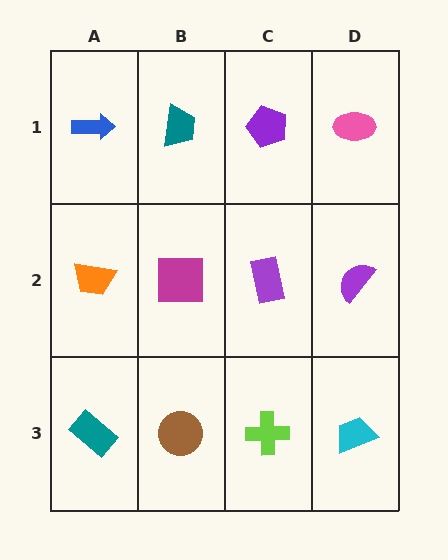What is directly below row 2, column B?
A brown circle.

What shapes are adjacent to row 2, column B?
A teal trapezoid (row 1, column B), a brown circle (row 3, column B), an orange trapezoid (row 2, column A), a purple rectangle (row 2, column C).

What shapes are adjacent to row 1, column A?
An orange trapezoid (row 2, column A), a teal trapezoid (row 1, column B).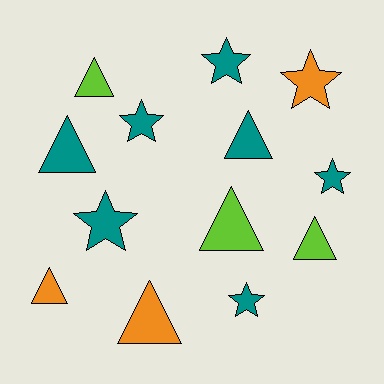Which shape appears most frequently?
Triangle, with 7 objects.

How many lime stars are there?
There are no lime stars.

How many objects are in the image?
There are 13 objects.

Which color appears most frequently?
Teal, with 7 objects.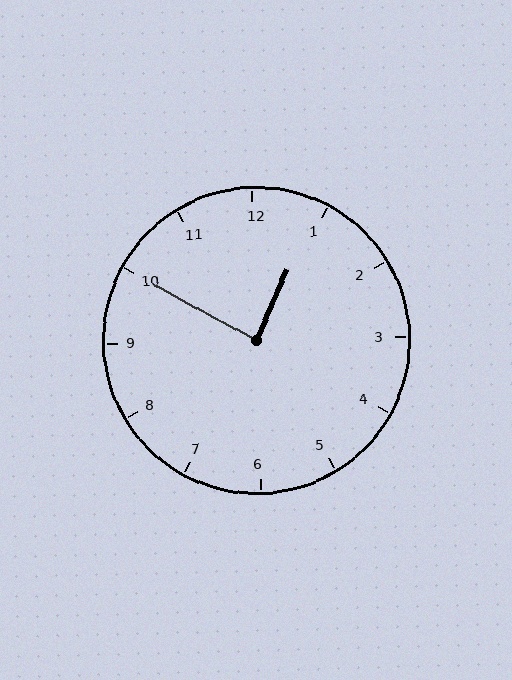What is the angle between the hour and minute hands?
Approximately 85 degrees.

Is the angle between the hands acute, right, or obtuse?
It is right.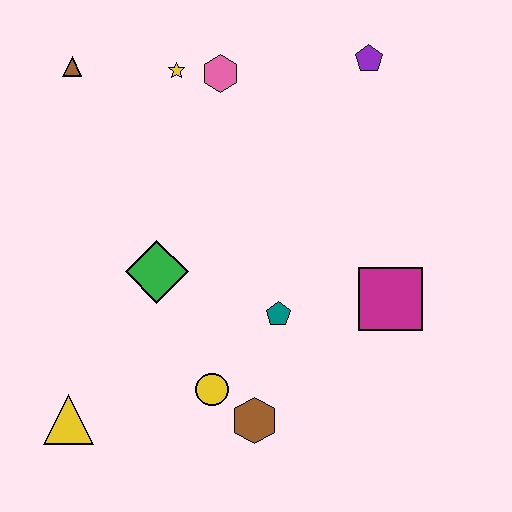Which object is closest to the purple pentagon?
The pink hexagon is closest to the purple pentagon.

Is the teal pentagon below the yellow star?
Yes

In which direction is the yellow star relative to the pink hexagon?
The yellow star is to the left of the pink hexagon.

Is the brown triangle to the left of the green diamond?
Yes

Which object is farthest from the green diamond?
The purple pentagon is farthest from the green diamond.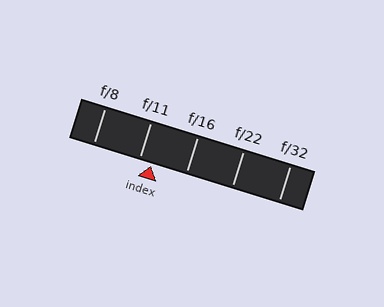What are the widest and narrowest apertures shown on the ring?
The widest aperture shown is f/8 and the narrowest is f/32.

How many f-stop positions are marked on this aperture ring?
There are 5 f-stop positions marked.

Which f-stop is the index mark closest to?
The index mark is closest to f/11.